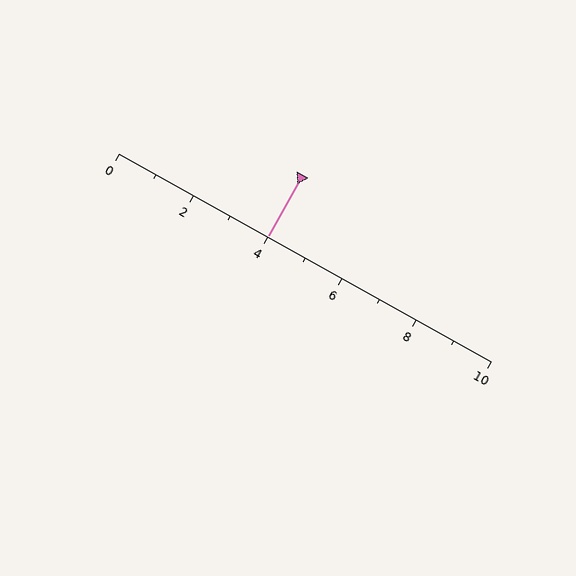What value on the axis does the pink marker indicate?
The marker indicates approximately 4.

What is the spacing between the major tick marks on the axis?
The major ticks are spaced 2 apart.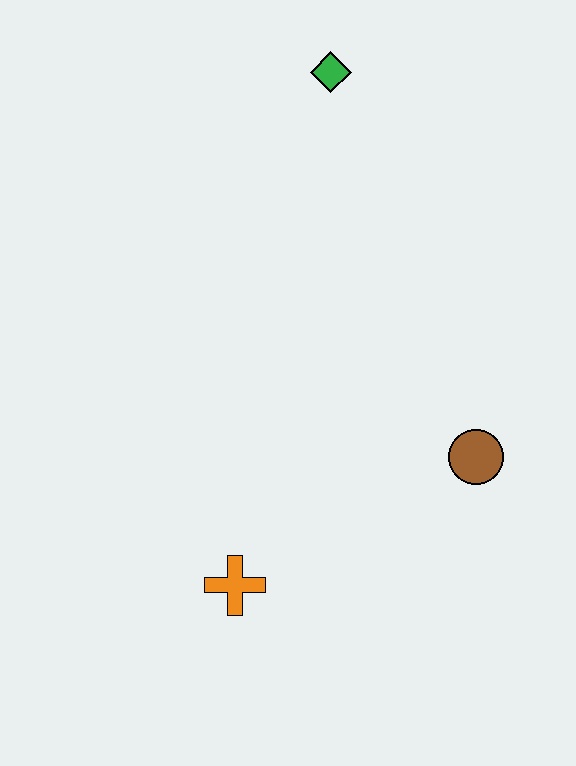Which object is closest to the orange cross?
The brown circle is closest to the orange cross.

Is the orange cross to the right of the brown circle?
No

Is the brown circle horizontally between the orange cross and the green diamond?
No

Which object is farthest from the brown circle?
The green diamond is farthest from the brown circle.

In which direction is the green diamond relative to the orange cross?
The green diamond is above the orange cross.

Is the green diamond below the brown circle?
No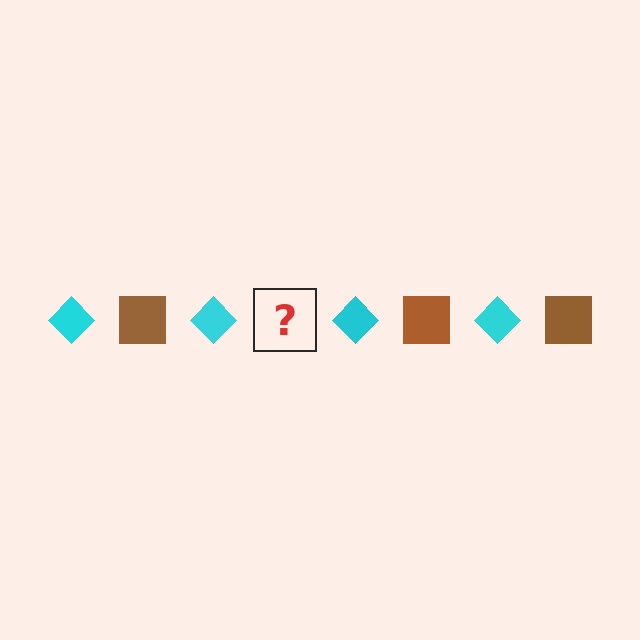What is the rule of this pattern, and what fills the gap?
The rule is that the pattern alternates between cyan diamond and brown square. The gap should be filled with a brown square.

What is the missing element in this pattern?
The missing element is a brown square.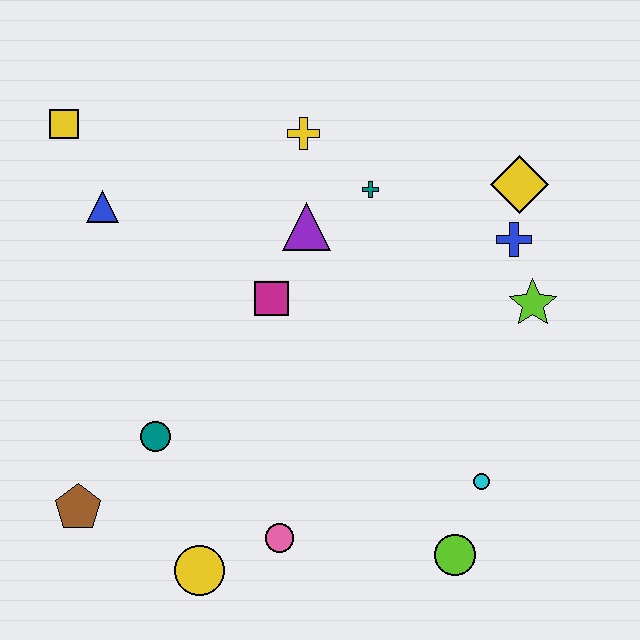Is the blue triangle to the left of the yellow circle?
Yes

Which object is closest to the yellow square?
The blue triangle is closest to the yellow square.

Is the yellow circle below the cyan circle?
Yes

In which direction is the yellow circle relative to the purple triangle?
The yellow circle is below the purple triangle.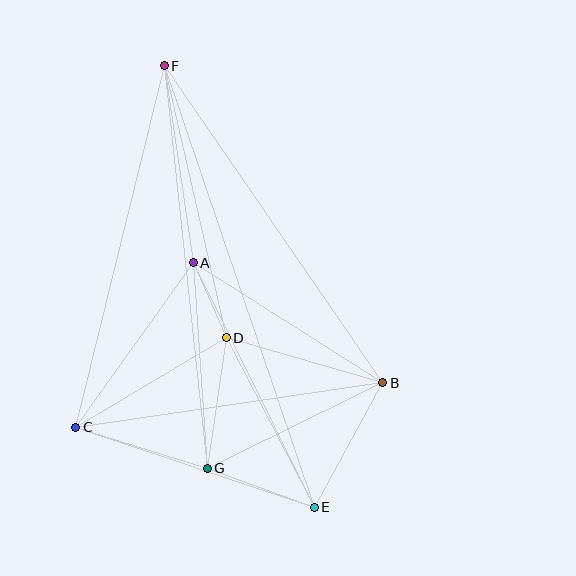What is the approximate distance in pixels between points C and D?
The distance between C and D is approximately 175 pixels.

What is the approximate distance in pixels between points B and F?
The distance between B and F is approximately 385 pixels.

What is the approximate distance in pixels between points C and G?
The distance between C and G is approximately 138 pixels.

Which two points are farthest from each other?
Points E and F are farthest from each other.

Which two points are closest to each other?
Points A and D are closest to each other.